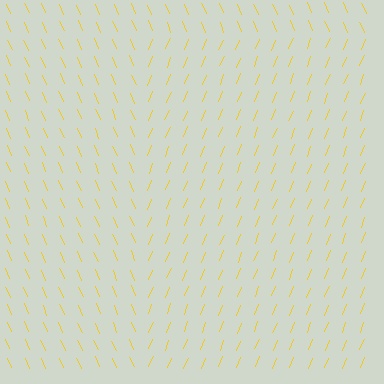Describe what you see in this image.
The image is filled with small yellow line segments. A rectangle region in the image has lines oriented differently from the surrounding lines, creating a visible texture boundary.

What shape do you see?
I see a rectangle.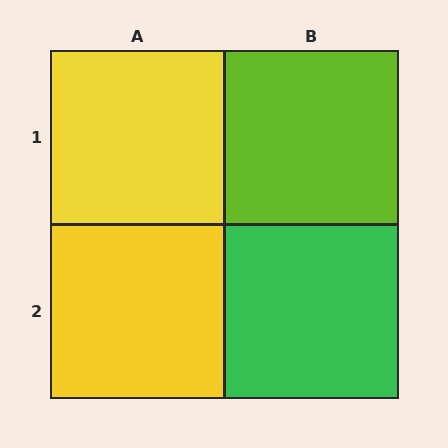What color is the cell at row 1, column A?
Yellow.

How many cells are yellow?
2 cells are yellow.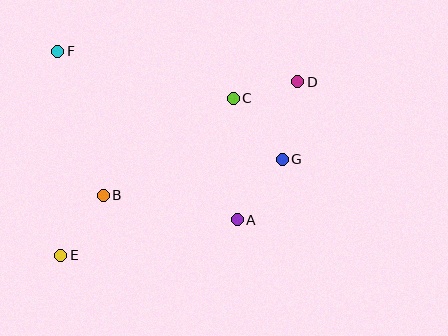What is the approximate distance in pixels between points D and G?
The distance between D and G is approximately 79 pixels.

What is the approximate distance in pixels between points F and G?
The distance between F and G is approximately 249 pixels.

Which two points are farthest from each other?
Points D and E are farthest from each other.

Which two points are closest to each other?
Points C and D are closest to each other.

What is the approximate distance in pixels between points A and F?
The distance between A and F is approximately 246 pixels.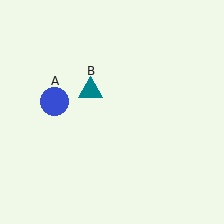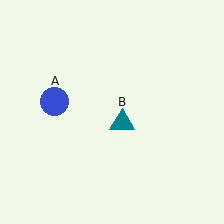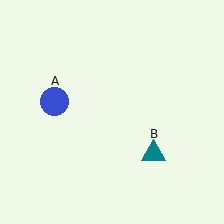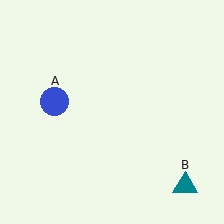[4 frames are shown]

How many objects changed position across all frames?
1 object changed position: teal triangle (object B).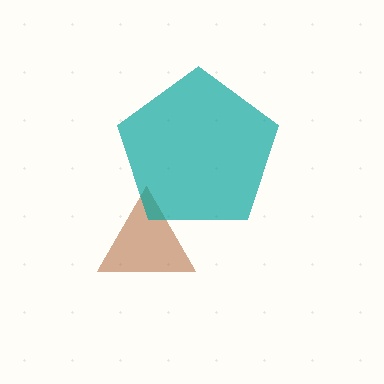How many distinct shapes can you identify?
There are 2 distinct shapes: a brown triangle, a teal pentagon.